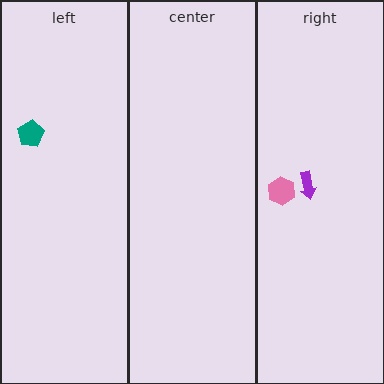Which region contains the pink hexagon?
The right region.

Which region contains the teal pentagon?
The left region.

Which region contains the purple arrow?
The right region.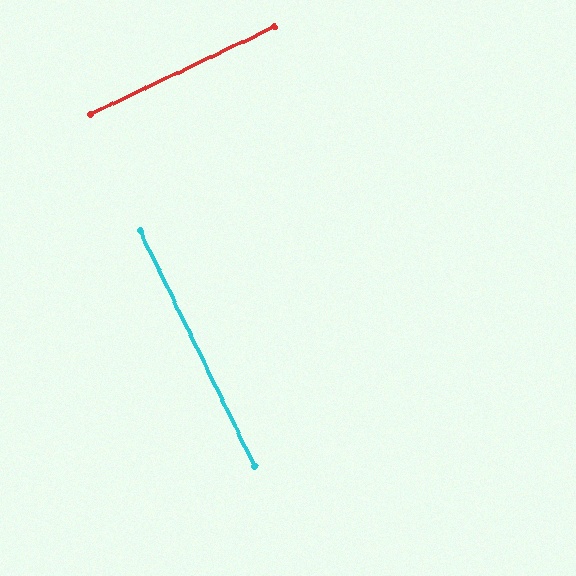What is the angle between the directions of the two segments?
Approximately 89 degrees.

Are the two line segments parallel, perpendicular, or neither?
Perpendicular — they meet at approximately 89°.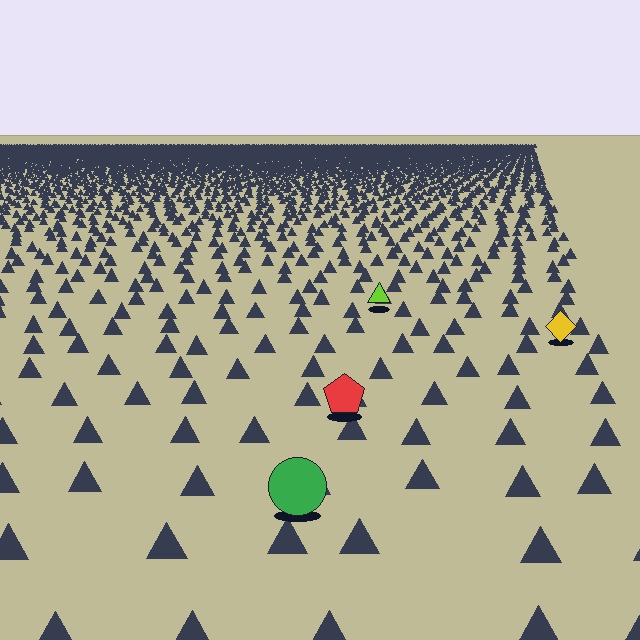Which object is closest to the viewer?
The green circle is closest. The texture marks near it are larger and more spread out.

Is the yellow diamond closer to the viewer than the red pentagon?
No. The red pentagon is closer — you can tell from the texture gradient: the ground texture is coarser near it.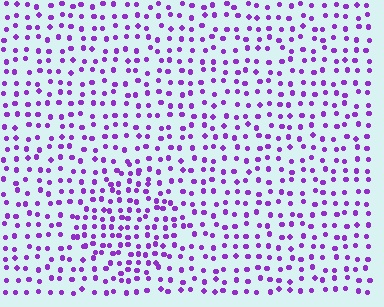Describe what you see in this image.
The image contains small purple elements arranged at two different densities. A diamond-shaped region is visible where the elements are more densely packed than the surrounding area.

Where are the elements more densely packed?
The elements are more densely packed inside the diamond boundary.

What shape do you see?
I see a diamond.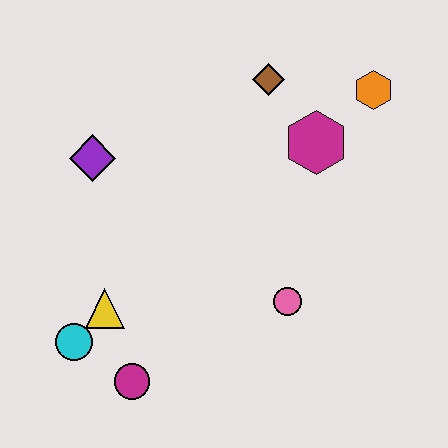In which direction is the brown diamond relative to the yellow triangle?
The brown diamond is above the yellow triangle.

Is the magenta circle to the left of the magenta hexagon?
Yes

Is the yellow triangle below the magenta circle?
No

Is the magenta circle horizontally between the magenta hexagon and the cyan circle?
Yes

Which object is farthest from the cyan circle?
The orange hexagon is farthest from the cyan circle.